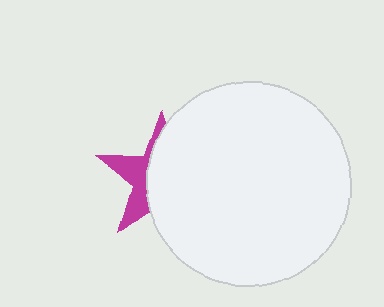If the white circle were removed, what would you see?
You would see the complete magenta star.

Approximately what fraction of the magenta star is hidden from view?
Roughly 63% of the magenta star is hidden behind the white circle.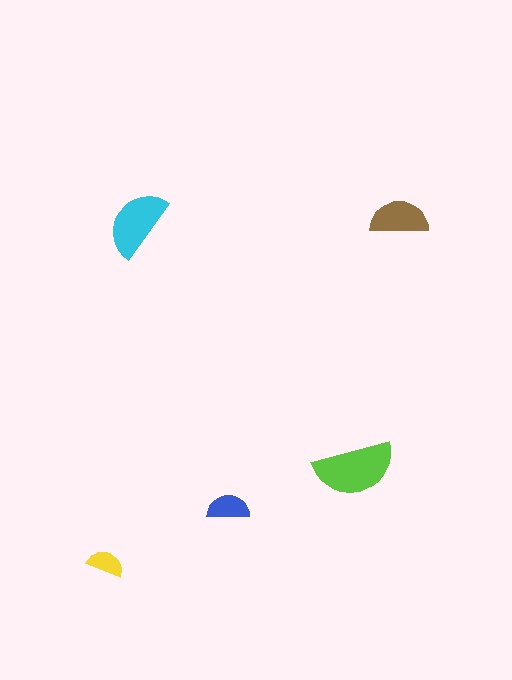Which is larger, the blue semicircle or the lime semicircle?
The lime one.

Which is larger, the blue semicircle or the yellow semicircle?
The blue one.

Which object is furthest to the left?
The yellow semicircle is leftmost.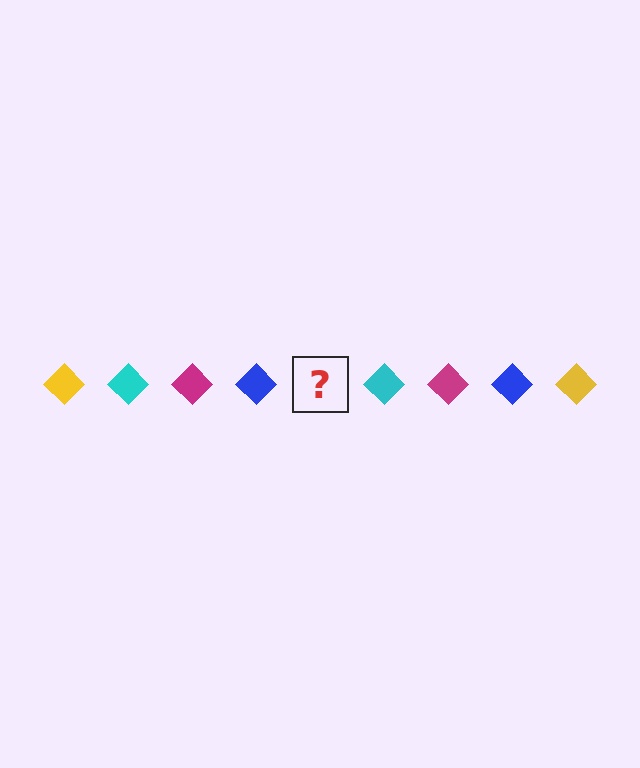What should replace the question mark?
The question mark should be replaced with a yellow diamond.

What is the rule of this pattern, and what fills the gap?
The rule is that the pattern cycles through yellow, cyan, magenta, blue diamonds. The gap should be filled with a yellow diamond.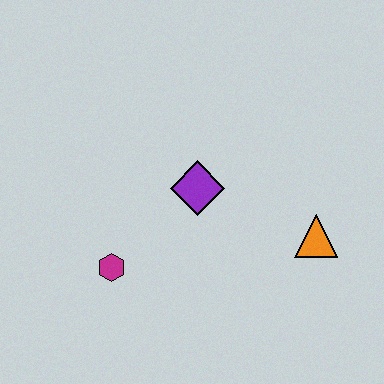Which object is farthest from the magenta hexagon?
The orange triangle is farthest from the magenta hexagon.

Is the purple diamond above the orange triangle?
Yes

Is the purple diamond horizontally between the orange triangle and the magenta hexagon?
Yes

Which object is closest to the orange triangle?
The purple diamond is closest to the orange triangle.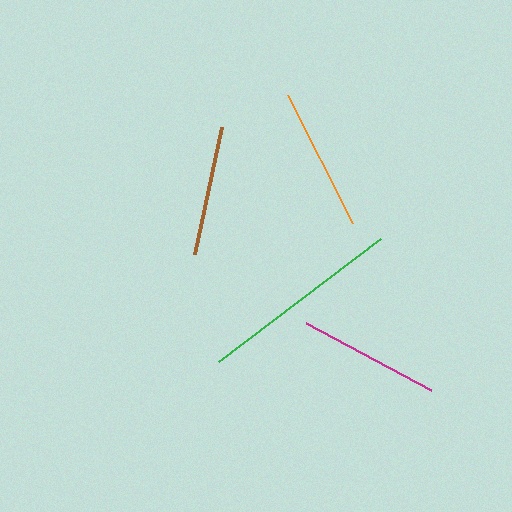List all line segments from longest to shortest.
From longest to shortest: green, orange, magenta, brown.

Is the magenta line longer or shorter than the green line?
The green line is longer than the magenta line.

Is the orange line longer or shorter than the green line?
The green line is longer than the orange line.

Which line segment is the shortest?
The brown line is the shortest at approximately 130 pixels.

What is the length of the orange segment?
The orange segment is approximately 144 pixels long.